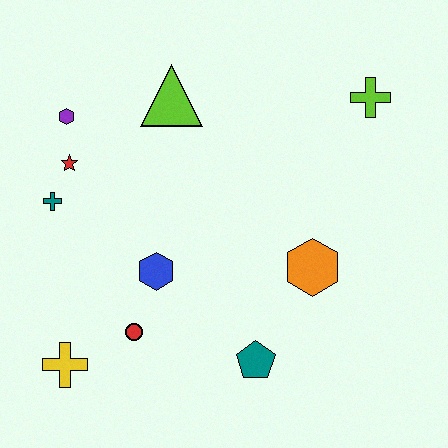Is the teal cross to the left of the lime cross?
Yes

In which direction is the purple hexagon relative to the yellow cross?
The purple hexagon is above the yellow cross.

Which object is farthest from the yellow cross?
The lime cross is farthest from the yellow cross.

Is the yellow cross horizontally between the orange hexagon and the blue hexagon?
No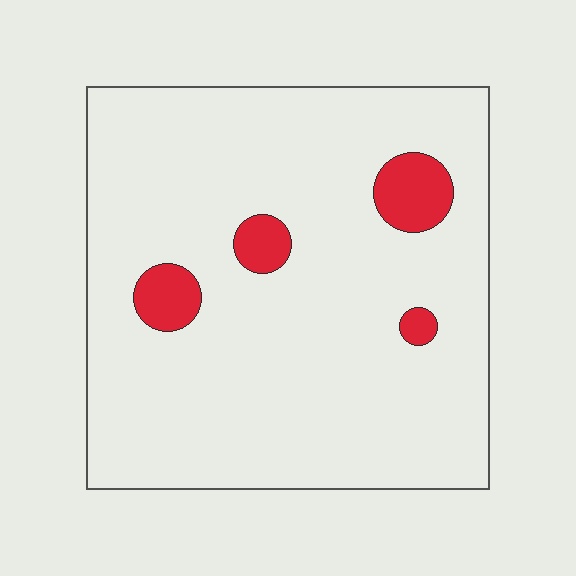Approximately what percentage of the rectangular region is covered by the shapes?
Approximately 10%.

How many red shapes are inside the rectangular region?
4.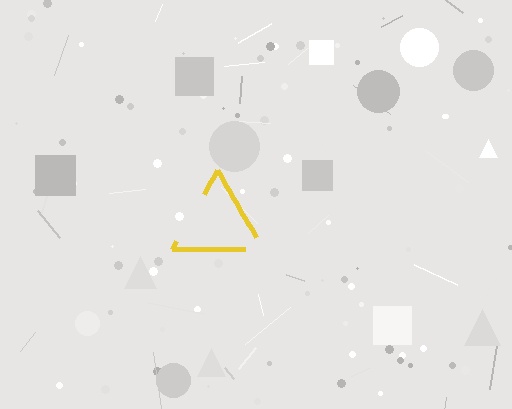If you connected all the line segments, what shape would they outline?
They would outline a triangle.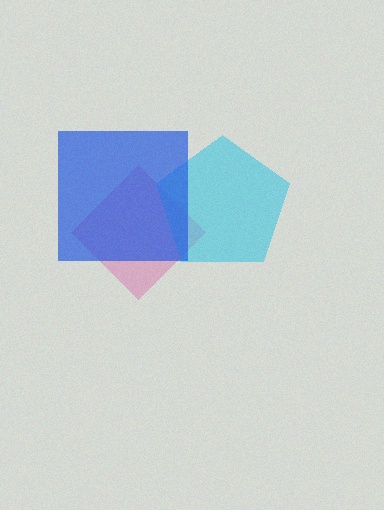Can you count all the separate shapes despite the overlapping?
Yes, there are 3 separate shapes.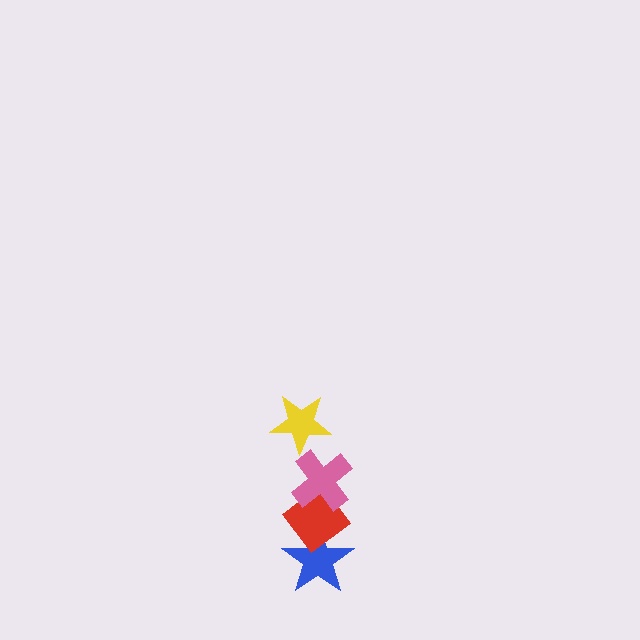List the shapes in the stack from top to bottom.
From top to bottom: the yellow star, the pink cross, the red diamond, the blue star.